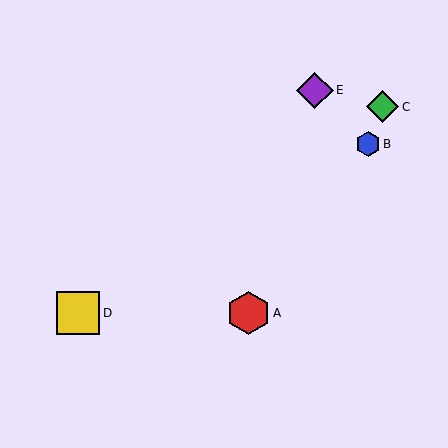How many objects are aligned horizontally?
2 objects (A, D) are aligned horizontally.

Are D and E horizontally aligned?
No, D is at y≈313 and E is at y≈90.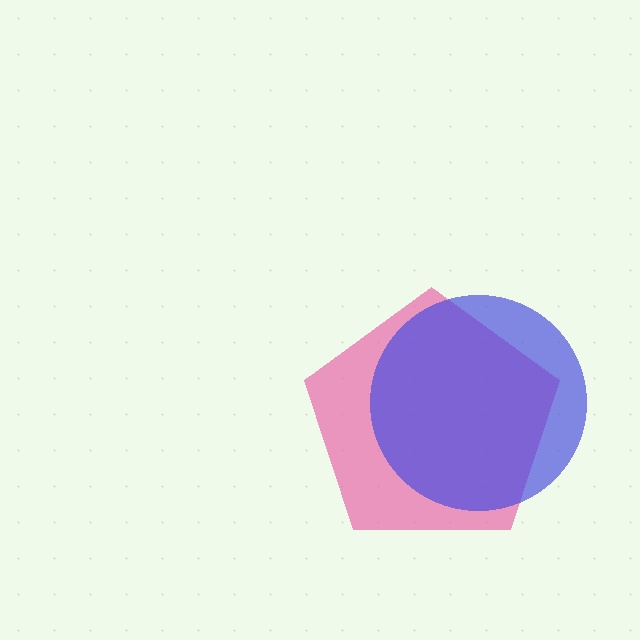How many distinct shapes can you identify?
There are 2 distinct shapes: a pink pentagon, a blue circle.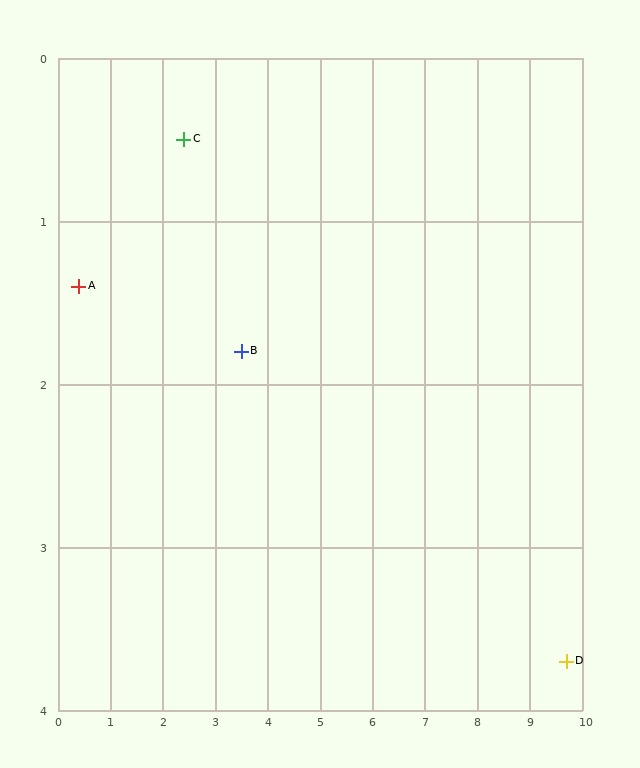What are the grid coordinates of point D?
Point D is at approximately (9.7, 3.7).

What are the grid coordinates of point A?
Point A is at approximately (0.4, 1.4).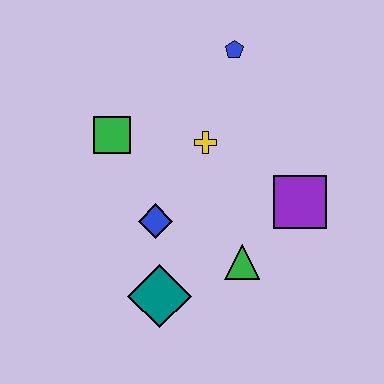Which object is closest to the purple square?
The green triangle is closest to the purple square.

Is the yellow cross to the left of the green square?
No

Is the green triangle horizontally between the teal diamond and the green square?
No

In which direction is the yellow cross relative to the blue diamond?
The yellow cross is above the blue diamond.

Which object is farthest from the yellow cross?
The teal diamond is farthest from the yellow cross.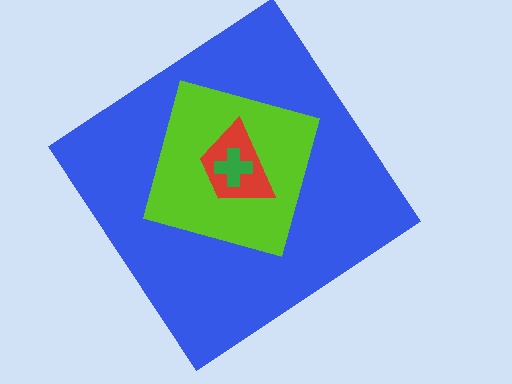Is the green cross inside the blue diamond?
Yes.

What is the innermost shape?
The green cross.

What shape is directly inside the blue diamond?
The lime diamond.